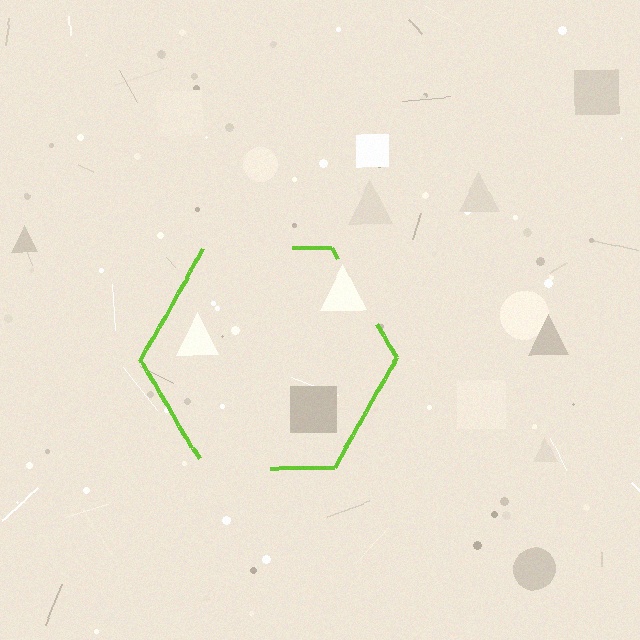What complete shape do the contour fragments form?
The contour fragments form a hexagon.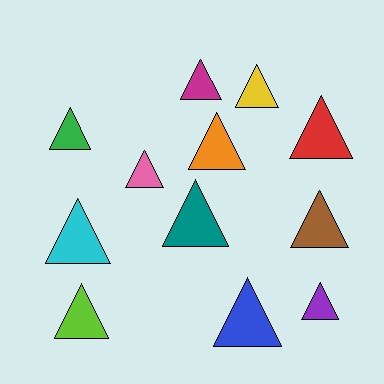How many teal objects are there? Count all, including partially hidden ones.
There is 1 teal object.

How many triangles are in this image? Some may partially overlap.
There are 12 triangles.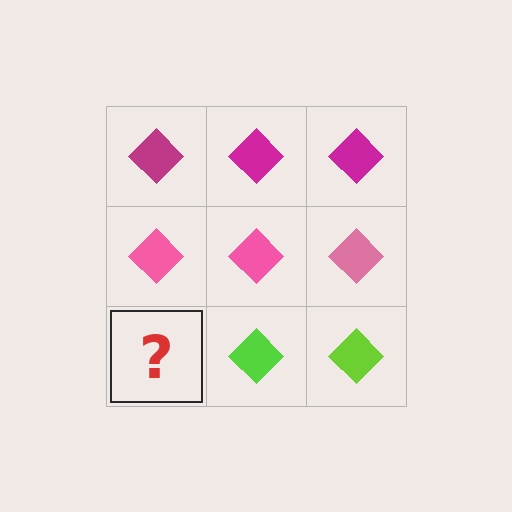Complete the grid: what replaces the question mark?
The question mark should be replaced with a lime diamond.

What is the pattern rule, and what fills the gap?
The rule is that each row has a consistent color. The gap should be filled with a lime diamond.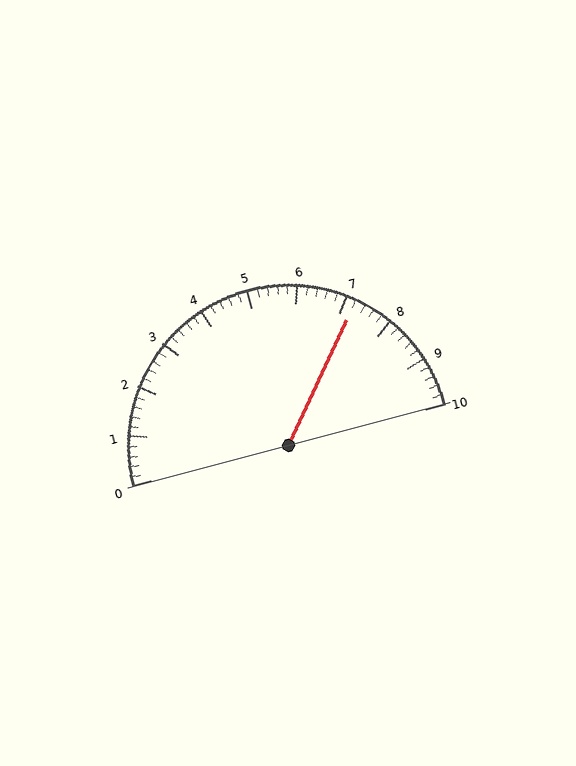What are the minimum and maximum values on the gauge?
The gauge ranges from 0 to 10.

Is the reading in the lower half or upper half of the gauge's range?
The reading is in the upper half of the range (0 to 10).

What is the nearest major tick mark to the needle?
The nearest major tick mark is 7.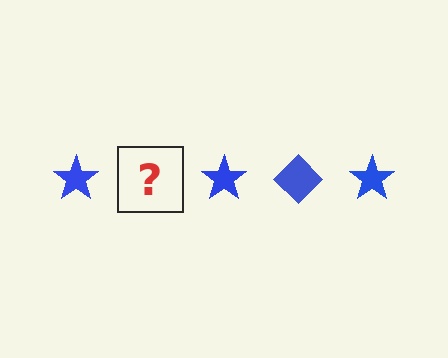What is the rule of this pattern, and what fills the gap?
The rule is that the pattern cycles through star, diamond shapes in blue. The gap should be filled with a blue diamond.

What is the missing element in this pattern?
The missing element is a blue diamond.